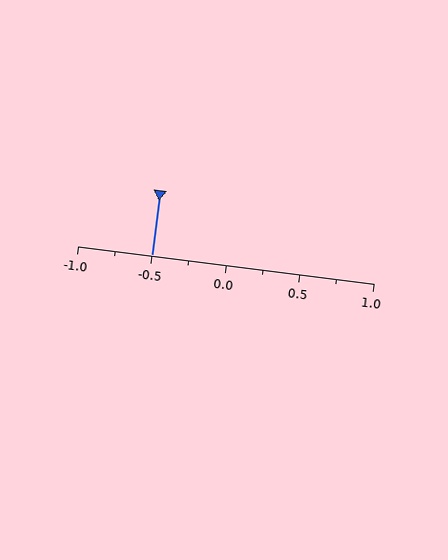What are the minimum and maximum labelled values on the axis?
The axis runs from -1.0 to 1.0.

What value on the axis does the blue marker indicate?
The marker indicates approximately -0.5.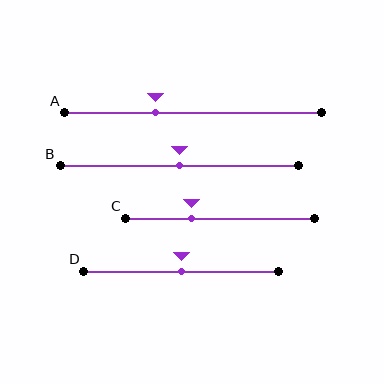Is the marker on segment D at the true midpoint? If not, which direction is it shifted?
Yes, the marker on segment D is at the true midpoint.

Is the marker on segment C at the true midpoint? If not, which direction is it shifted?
No, the marker on segment C is shifted to the left by about 15% of the segment length.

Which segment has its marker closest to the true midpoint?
Segment B has its marker closest to the true midpoint.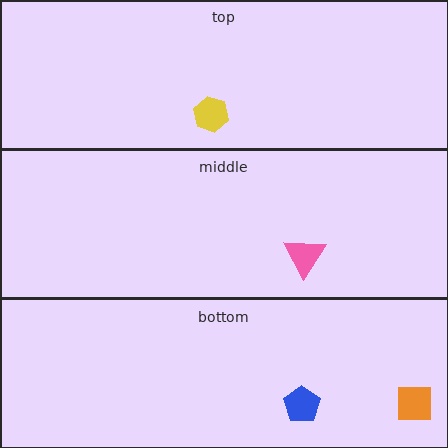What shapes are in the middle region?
The pink triangle.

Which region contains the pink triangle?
The middle region.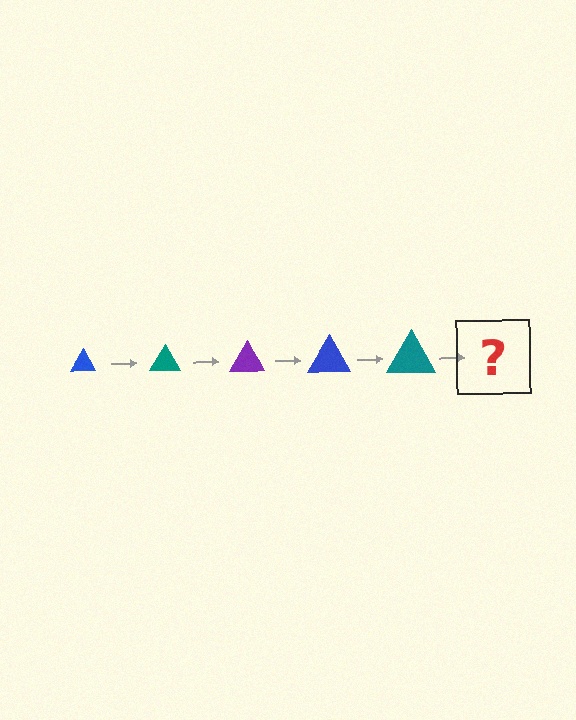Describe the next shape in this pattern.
It should be a purple triangle, larger than the previous one.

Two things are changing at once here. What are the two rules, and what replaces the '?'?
The two rules are that the triangle grows larger each step and the color cycles through blue, teal, and purple. The '?' should be a purple triangle, larger than the previous one.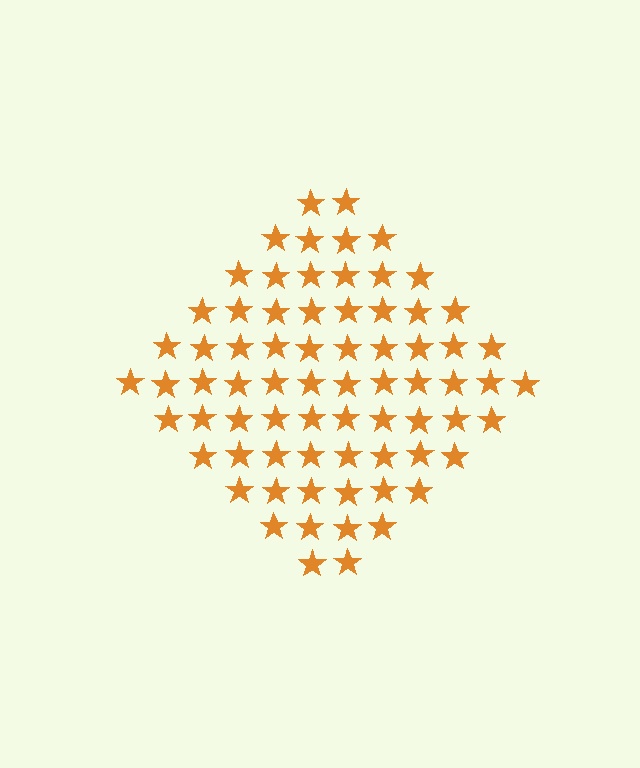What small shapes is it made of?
It is made of small stars.